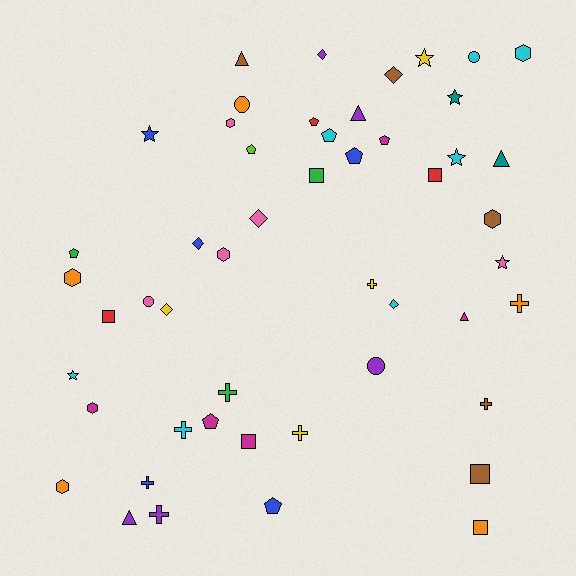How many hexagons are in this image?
There are 7 hexagons.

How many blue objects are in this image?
There are 5 blue objects.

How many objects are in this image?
There are 50 objects.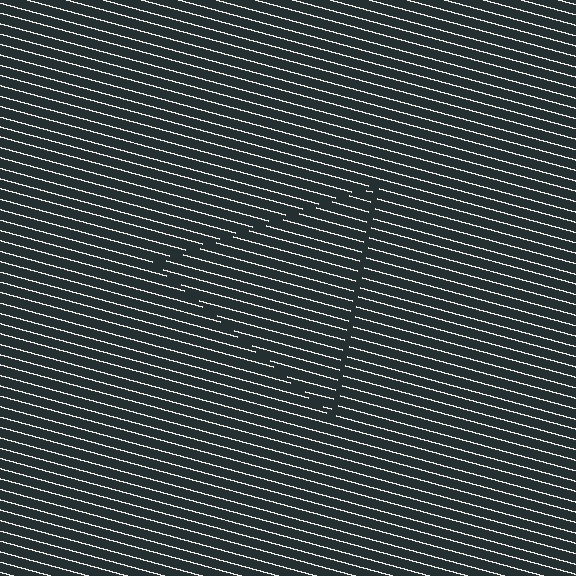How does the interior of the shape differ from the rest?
The interior of the shape contains the same grating, shifted by half a period — the contour is defined by the phase discontinuity where line-ends from the inner and outer gratings abut.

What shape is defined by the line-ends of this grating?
An illusory triangle. The interior of the shape contains the same grating, shifted by half a period — the contour is defined by the phase discontinuity where line-ends from the inner and outer gratings abut.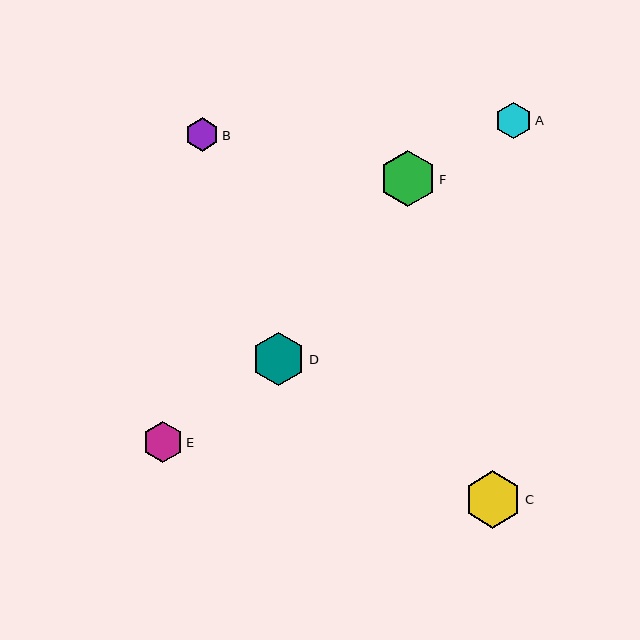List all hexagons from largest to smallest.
From largest to smallest: C, F, D, E, A, B.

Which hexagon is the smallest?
Hexagon B is the smallest with a size of approximately 34 pixels.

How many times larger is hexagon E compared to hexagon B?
Hexagon E is approximately 1.2 times the size of hexagon B.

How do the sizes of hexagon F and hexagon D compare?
Hexagon F and hexagon D are approximately the same size.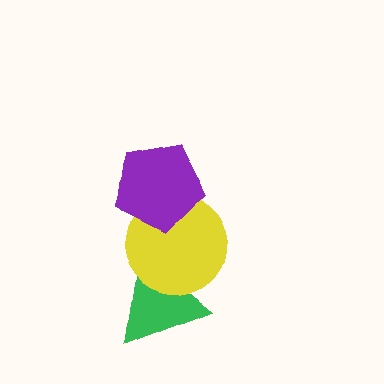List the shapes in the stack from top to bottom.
From top to bottom: the purple pentagon, the yellow circle, the green triangle.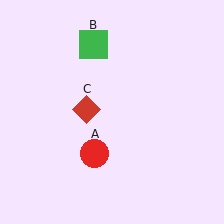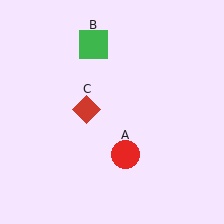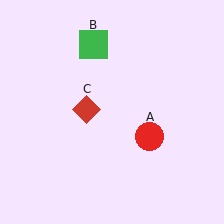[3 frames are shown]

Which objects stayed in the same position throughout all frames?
Green square (object B) and red diamond (object C) remained stationary.